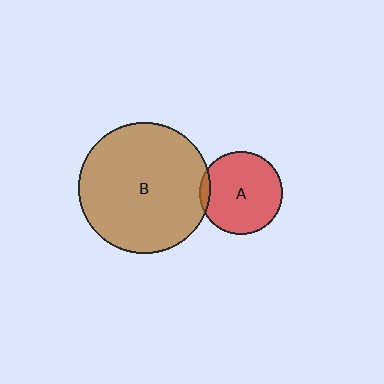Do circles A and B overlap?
Yes.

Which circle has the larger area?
Circle B (brown).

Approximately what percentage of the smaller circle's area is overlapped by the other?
Approximately 5%.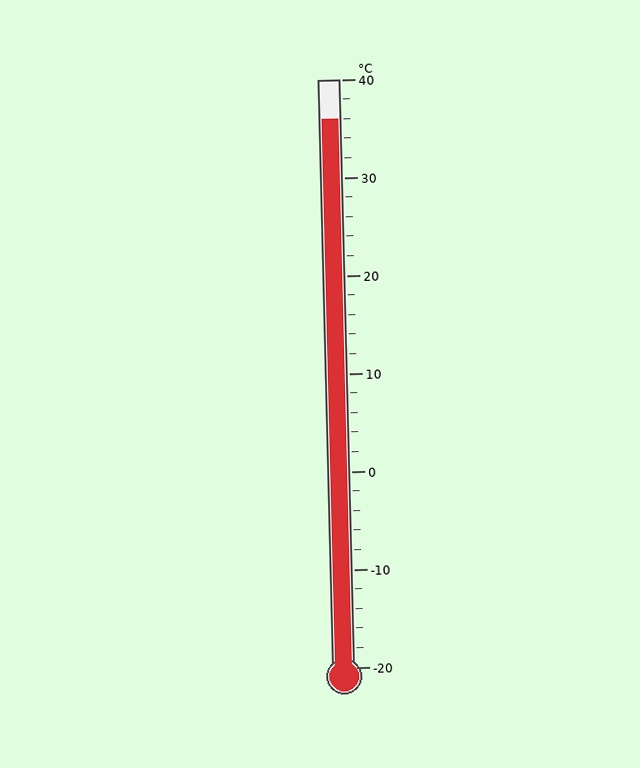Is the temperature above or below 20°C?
The temperature is above 20°C.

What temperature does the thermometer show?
The thermometer shows approximately 36°C.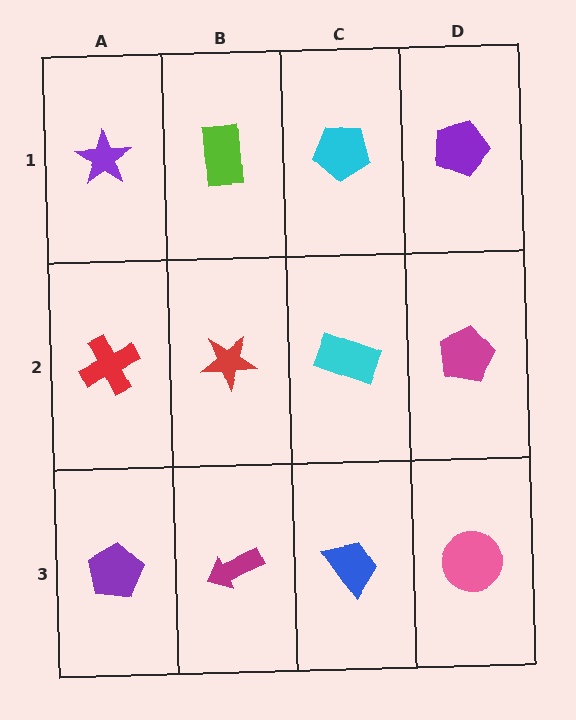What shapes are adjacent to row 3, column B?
A red star (row 2, column B), a purple pentagon (row 3, column A), a blue trapezoid (row 3, column C).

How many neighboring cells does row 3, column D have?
2.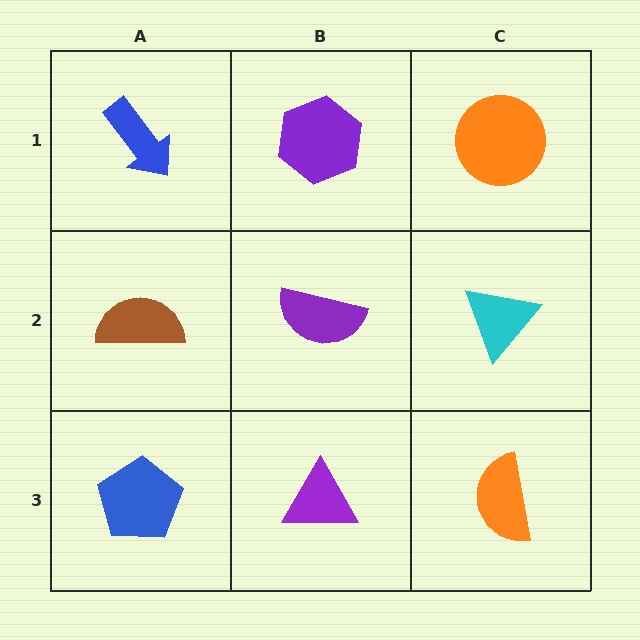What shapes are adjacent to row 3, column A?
A brown semicircle (row 2, column A), a purple triangle (row 3, column B).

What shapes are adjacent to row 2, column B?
A purple hexagon (row 1, column B), a purple triangle (row 3, column B), a brown semicircle (row 2, column A), a cyan triangle (row 2, column C).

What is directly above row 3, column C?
A cyan triangle.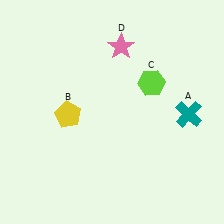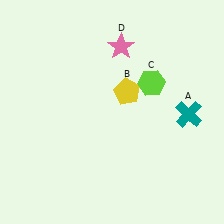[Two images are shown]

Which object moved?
The yellow pentagon (B) moved right.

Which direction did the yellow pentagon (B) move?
The yellow pentagon (B) moved right.